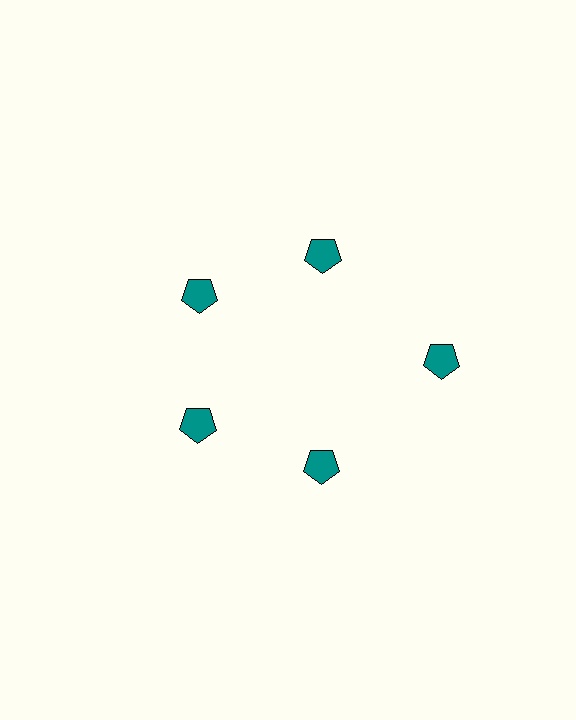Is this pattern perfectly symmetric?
No. The 5 teal pentagons are arranged in a ring, but one element near the 3 o'clock position is pushed outward from the center, breaking the 5-fold rotational symmetry.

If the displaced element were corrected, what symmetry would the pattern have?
It would have 5-fold rotational symmetry — the pattern would map onto itself every 72 degrees.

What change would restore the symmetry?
The symmetry would be restored by moving it inward, back onto the ring so that all 5 pentagons sit at equal angles and equal distance from the center.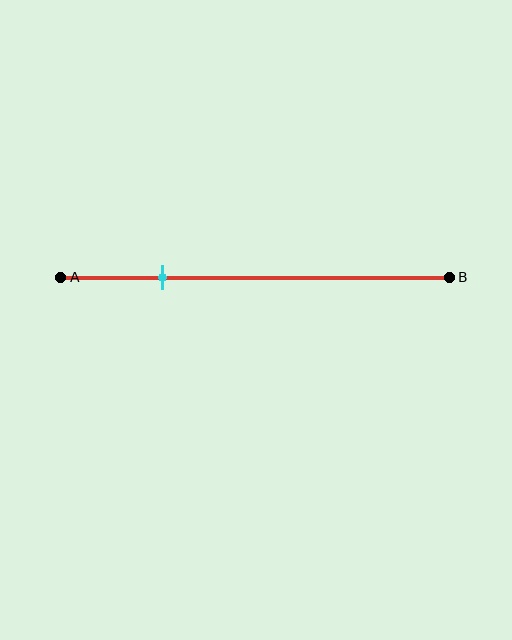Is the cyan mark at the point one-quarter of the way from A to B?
Yes, the mark is approximately at the one-quarter point.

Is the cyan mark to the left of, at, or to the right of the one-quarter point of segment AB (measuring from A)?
The cyan mark is approximately at the one-quarter point of segment AB.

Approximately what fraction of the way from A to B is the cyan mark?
The cyan mark is approximately 25% of the way from A to B.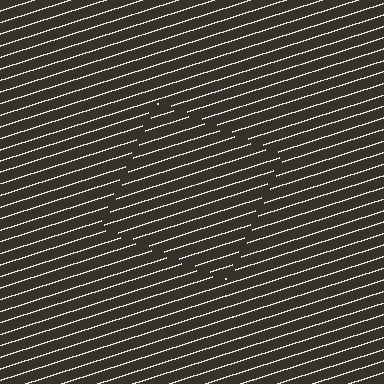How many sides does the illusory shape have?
4 sides — the line-ends trace a square.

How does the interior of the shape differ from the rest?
The interior of the shape contains the same grating, shifted by half a period — the contour is defined by the phase discontinuity where line-ends from the inner and outer gratings abut.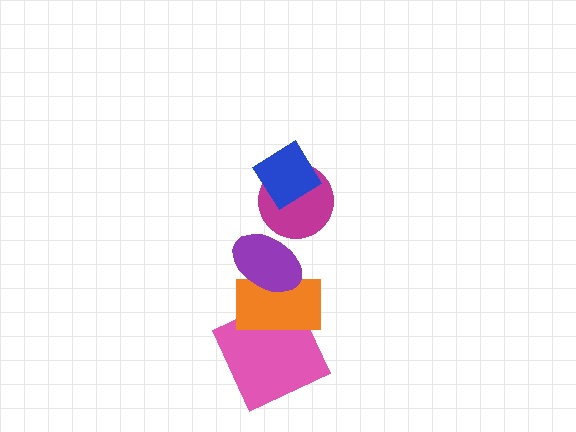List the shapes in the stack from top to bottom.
From top to bottom: the blue diamond, the magenta circle, the purple ellipse, the orange rectangle, the pink square.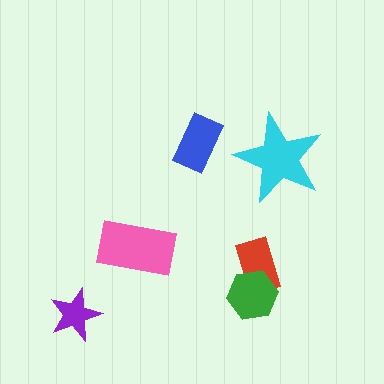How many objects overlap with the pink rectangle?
0 objects overlap with the pink rectangle.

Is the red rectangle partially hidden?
Yes, it is partially covered by another shape.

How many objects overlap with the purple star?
0 objects overlap with the purple star.